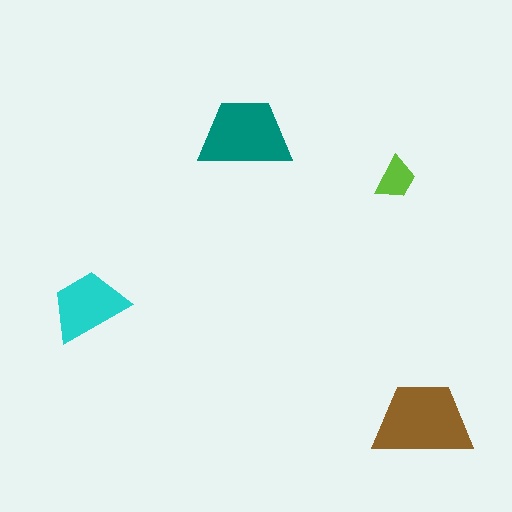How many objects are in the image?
There are 4 objects in the image.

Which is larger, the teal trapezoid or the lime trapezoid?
The teal one.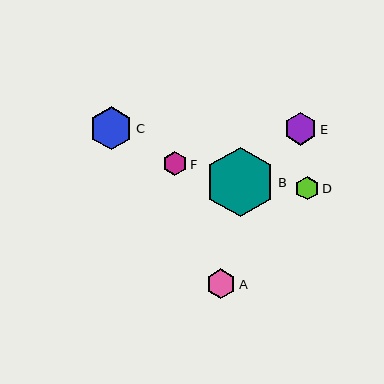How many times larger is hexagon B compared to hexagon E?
Hexagon B is approximately 2.1 times the size of hexagon E.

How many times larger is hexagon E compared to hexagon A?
Hexagon E is approximately 1.1 times the size of hexagon A.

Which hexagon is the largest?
Hexagon B is the largest with a size of approximately 70 pixels.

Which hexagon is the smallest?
Hexagon D is the smallest with a size of approximately 23 pixels.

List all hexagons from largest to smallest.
From largest to smallest: B, C, E, A, F, D.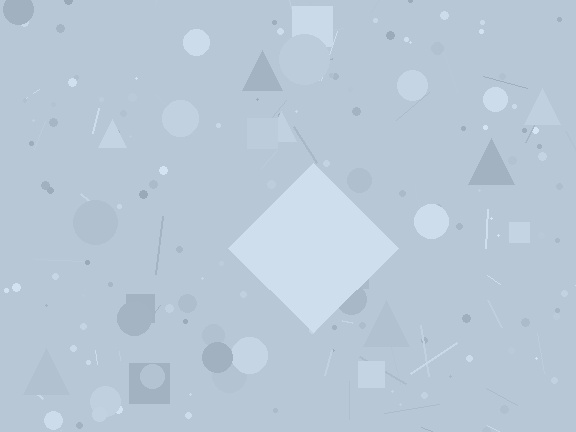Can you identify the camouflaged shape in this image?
The camouflaged shape is a diamond.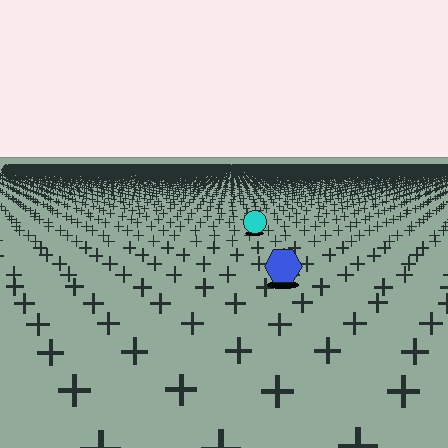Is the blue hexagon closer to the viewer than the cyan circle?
Yes. The blue hexagon is closer — you can tell from the texture gradient: the ground texture is coarser near it.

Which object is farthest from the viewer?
The cyan circle is farthest from the viewer. It appears smaller and the ground texture around it is denser.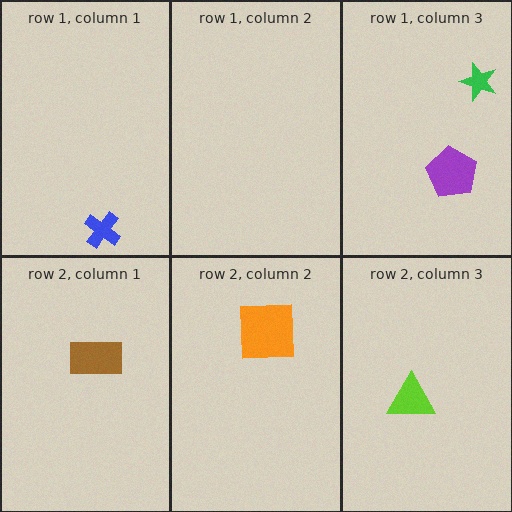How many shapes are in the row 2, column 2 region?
1.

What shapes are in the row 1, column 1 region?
The blue cross.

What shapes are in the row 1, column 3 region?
The green star, the purple pentagon.